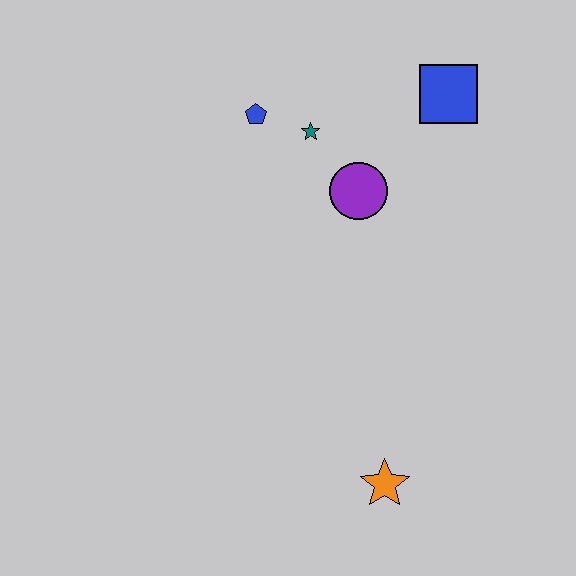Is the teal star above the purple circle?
Yes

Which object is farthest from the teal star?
The orange star is farthest from the teal star.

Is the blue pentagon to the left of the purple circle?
Yes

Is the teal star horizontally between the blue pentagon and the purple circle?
Yes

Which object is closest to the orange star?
The purple circle is closest to the orange star.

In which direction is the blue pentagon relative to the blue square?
The blue pentagon is to the left of the blue square.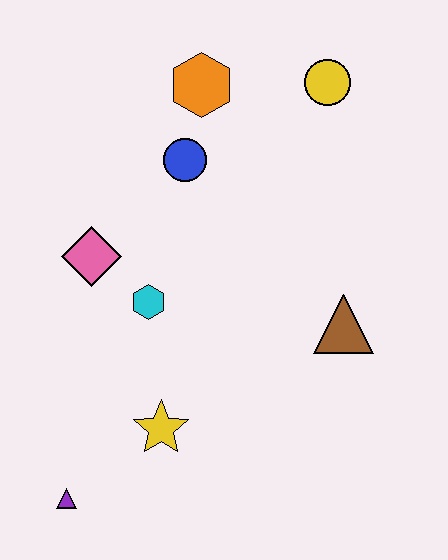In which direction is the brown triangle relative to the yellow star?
The brown triangle is to the right of the yellow star.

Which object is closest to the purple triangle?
The yellow star is closest to the purple triangle.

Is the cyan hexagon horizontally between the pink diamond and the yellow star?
Yes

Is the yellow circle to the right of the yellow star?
Yes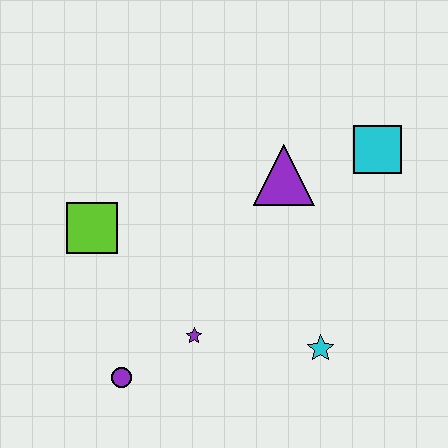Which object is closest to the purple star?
The purple circle is closest to the purple star.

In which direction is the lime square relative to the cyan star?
The lime square is to the left of the cyan star.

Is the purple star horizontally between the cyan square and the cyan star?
No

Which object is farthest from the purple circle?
The cyan square is farthest from the purple circle.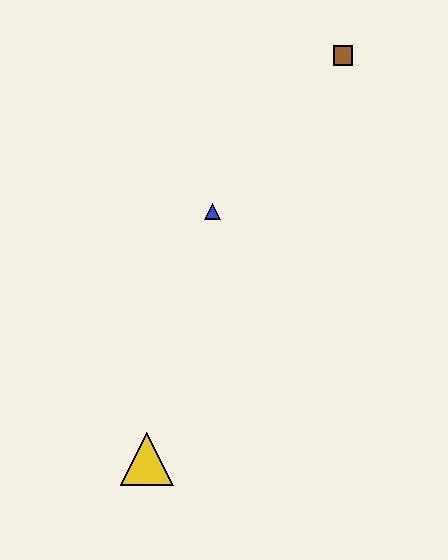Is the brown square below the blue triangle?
No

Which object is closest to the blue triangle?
The brown square is closest to the blue triangle.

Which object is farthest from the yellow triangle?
The brown square is farthest from the yellow triangle.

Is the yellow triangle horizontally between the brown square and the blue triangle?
No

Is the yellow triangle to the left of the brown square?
Yes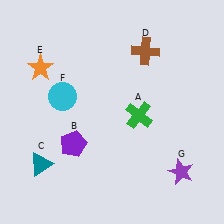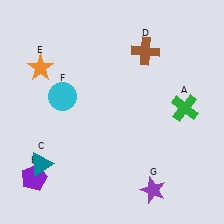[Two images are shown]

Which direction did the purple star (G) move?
The purple star (G) moved left.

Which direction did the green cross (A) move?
The green cross (A) moved right.